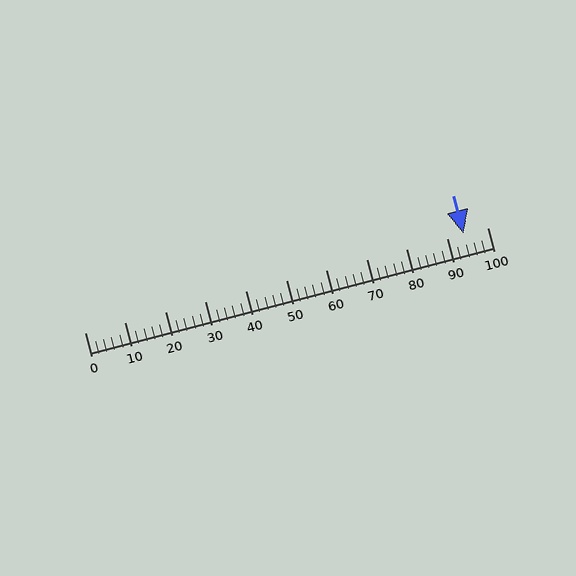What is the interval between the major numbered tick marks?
The major tick marks are spaced 10 units apart.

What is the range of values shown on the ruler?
The ruler shows values from 0 to 100.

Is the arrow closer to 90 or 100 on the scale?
The arrow is closer to 90.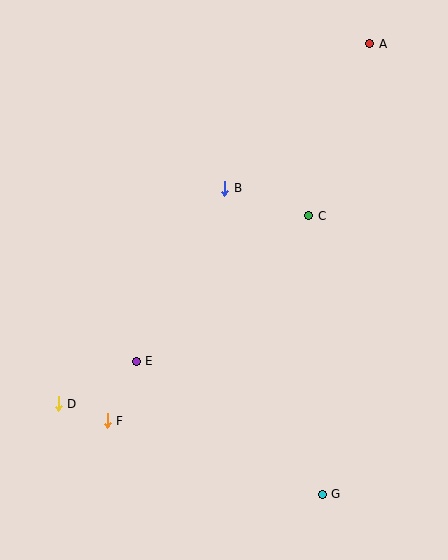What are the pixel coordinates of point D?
Point D is at (58, 404).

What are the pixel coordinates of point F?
Point F is at (107, 421).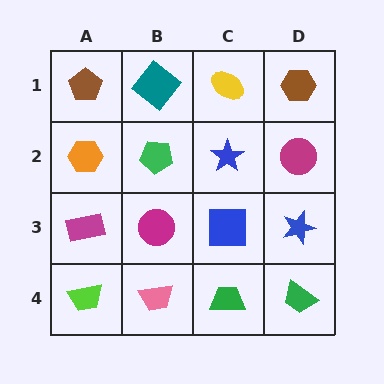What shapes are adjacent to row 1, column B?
A green pentagon (row 2, column B), a brown pentagon (row 1, column A), a yellow ellipse (row 1, column C).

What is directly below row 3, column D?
A green trapezoid.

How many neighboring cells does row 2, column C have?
4.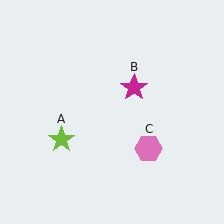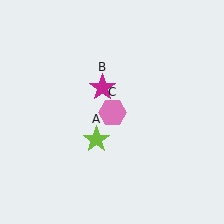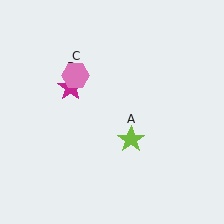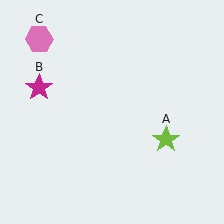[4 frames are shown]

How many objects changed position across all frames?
3 objects changed position: lime star (object A), magenta star (object B), pink hexagon (object C).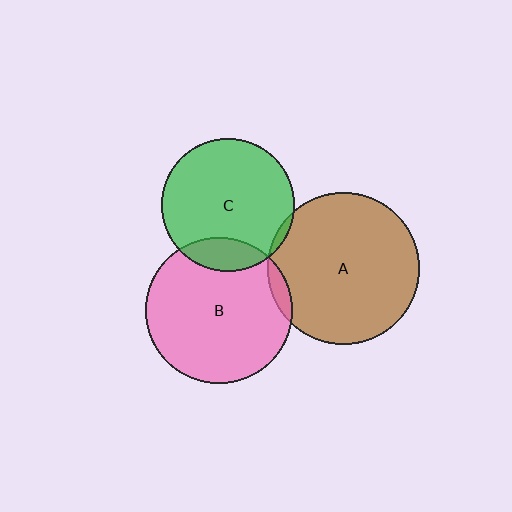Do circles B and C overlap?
Yes.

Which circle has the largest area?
Circle A (brown).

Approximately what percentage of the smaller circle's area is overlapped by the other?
Approximately 15%.